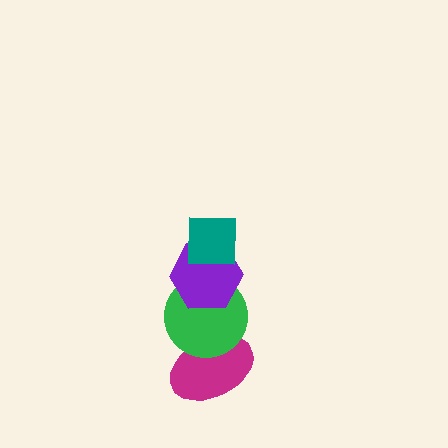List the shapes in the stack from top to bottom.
From top to bottom: the teal square, the purple hexagon, the green circle, the magenta ellipse.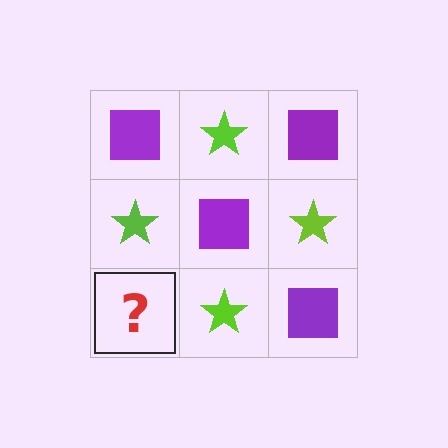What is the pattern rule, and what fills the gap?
The rule is that it alternates purple square and lime star in a checkerboard pattern. The gap should be filled with a purple square.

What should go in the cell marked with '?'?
The missing cell should contain a purple square.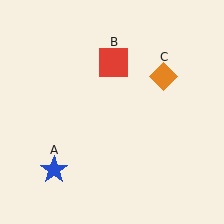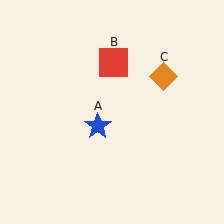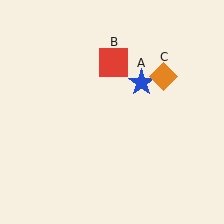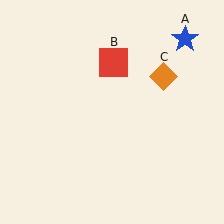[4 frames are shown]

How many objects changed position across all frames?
1 object changed position: blue star (object A).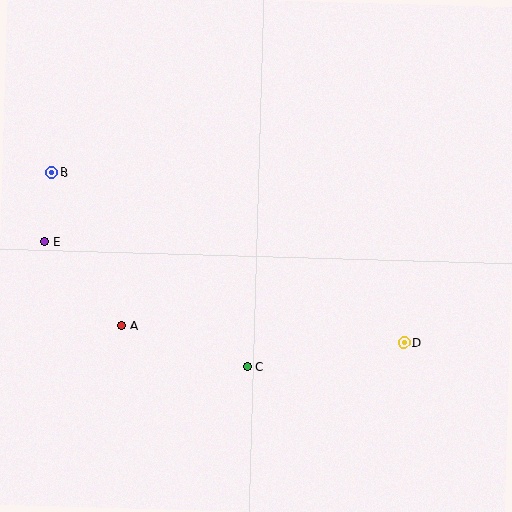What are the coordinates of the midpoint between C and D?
The midpoint between C and D is at (326, 354).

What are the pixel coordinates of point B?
Point B is at (52, 172).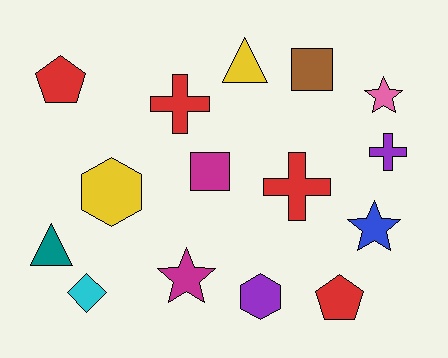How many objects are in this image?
There are 15 objects.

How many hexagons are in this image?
There are 2 hexagons.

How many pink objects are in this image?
There is 1 pink object.